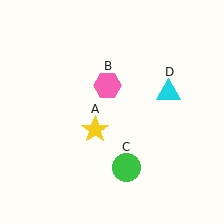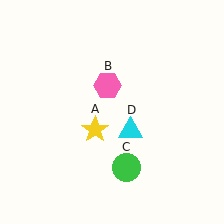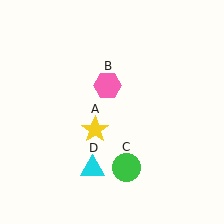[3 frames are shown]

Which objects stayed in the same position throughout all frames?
Yellow star (object A) and pink hexagon (object B) and green circle (object C) remained stationary.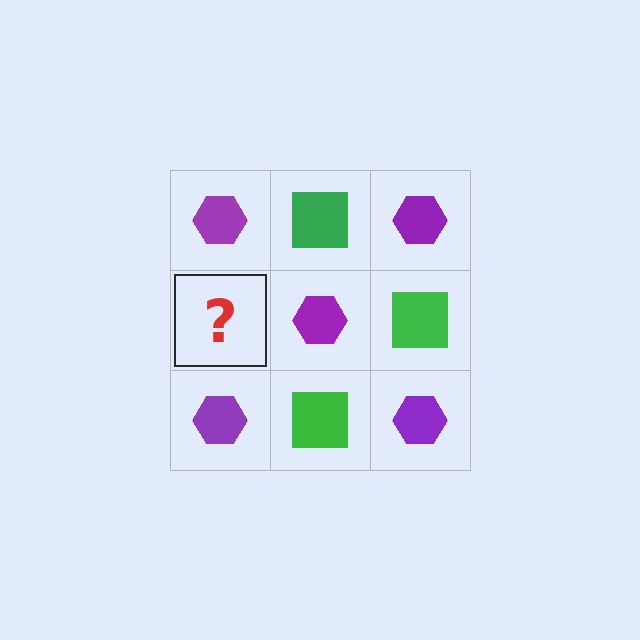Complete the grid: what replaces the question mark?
The question mark should be replaced with a green square.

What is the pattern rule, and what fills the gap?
The rule is that it alternates purple hexagon and green square in a checkerboard pattern. The gap should be filled with a green square.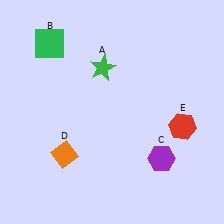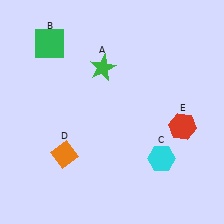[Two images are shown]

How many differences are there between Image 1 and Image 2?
There is 1 difference between the two images.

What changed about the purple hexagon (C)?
In Image 1, C is purple. In Image 2, it changed to cyan.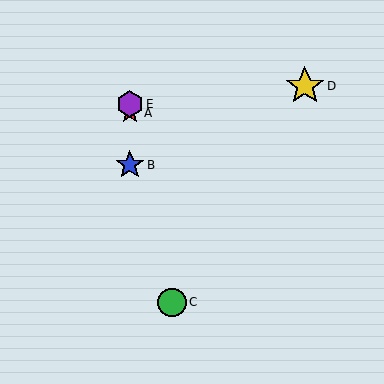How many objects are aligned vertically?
3 objects (A, B, E) are aligned vertically.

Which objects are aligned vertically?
Objects A, B, E are aligned vertically.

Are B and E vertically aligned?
Yes, both are at x≈130.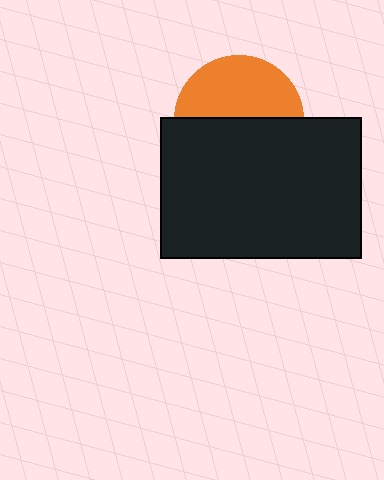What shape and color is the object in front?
The object in front is a black rectangle.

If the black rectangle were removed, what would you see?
You would see the complete orange circle.